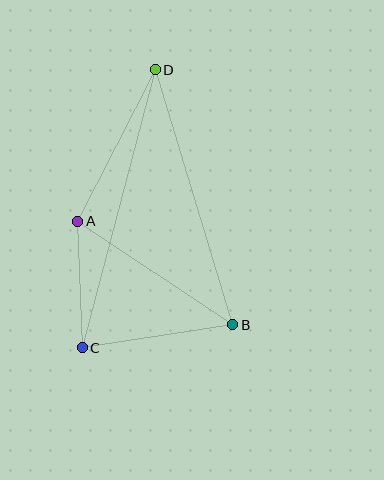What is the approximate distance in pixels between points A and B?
The distance between A and B is approximately 186 pixels.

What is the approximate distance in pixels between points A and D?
The distance between A and D is approximately 171 pixels.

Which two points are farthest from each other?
Points C and D are farthest from each other.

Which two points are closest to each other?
Points A and C are closest to each other.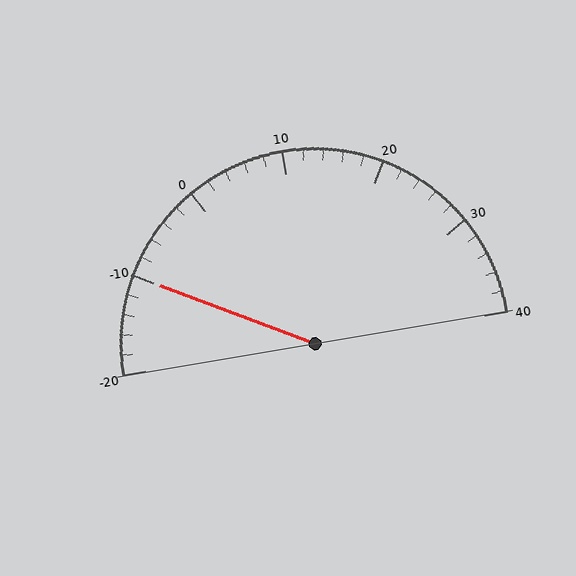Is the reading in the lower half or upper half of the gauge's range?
The reading is in the lower half of the range (-20 to 40).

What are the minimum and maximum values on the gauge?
The gauge ranges from -20 to 40.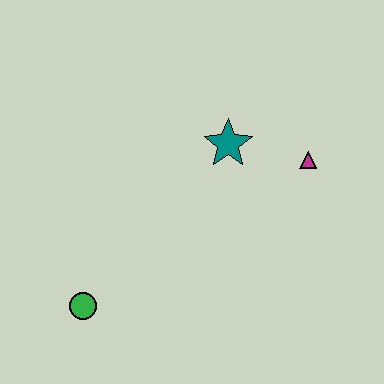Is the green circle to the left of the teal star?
Yes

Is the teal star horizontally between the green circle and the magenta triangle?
Yes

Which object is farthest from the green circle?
The magenta triangle is farthest from the green circle.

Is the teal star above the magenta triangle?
Yes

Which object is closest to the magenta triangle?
The teal star is closest to the magenta triangle.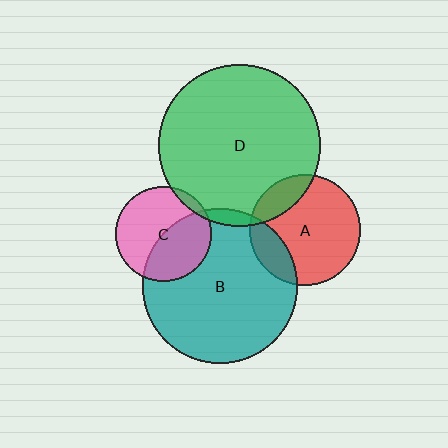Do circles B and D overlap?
Yes.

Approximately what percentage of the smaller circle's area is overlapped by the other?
Approximately 5%.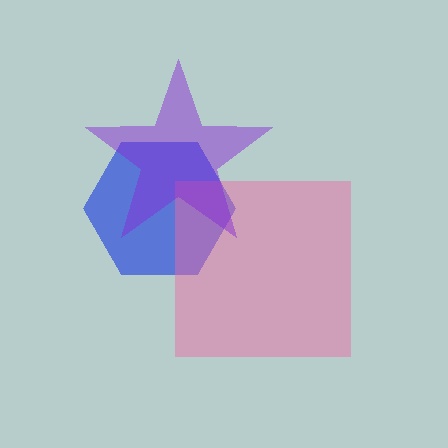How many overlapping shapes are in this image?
There are 3 overlapping shapes in the image.